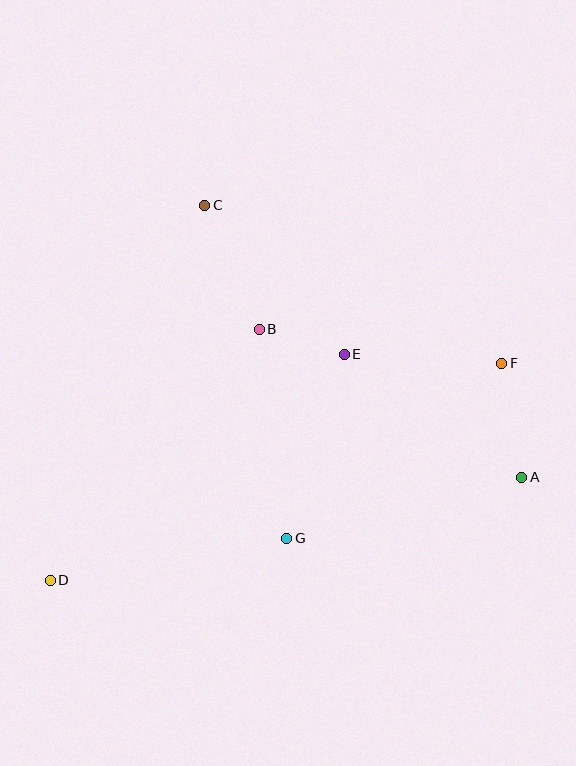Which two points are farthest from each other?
Points D and F are farthest from each other.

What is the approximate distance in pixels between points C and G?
The distance between C and G is approximately 343 pixels.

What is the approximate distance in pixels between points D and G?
The distance between D and G is approximately 240 pixels.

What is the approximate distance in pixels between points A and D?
The distance between A and D is approximately 482 pixels.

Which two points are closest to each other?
Points B and E are closest to each other.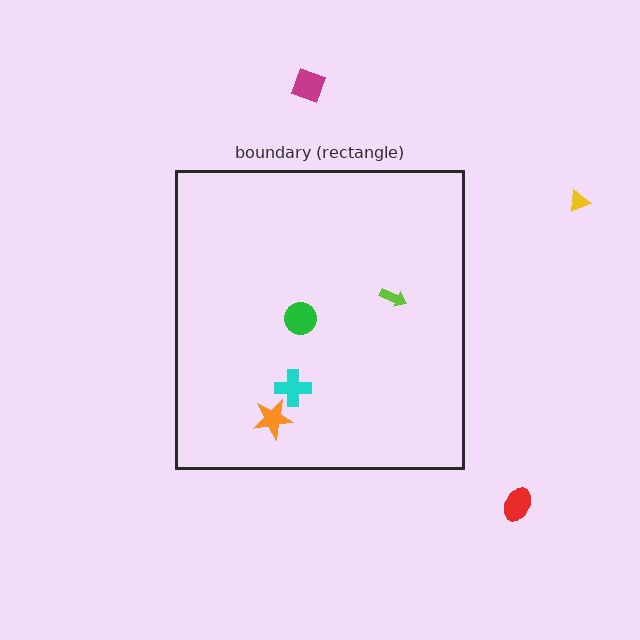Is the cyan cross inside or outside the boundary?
Inside.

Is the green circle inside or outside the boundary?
Inside.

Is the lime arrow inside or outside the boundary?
Inside.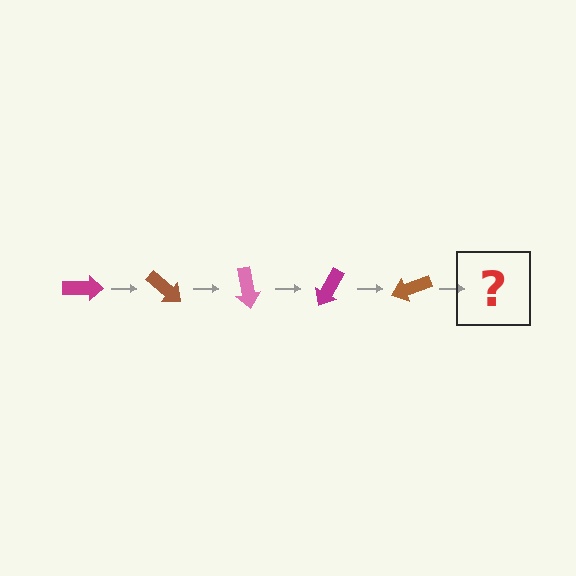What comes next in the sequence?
The next element should be a pink arrow, rotated 200 degrees from the start.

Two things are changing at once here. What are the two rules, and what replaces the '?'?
The two rules are that it rotates 40 degrees each step and the color cycles through magenta, brown, and pink. The '?' should be a pink arrow, rotated 200 degrees from the start.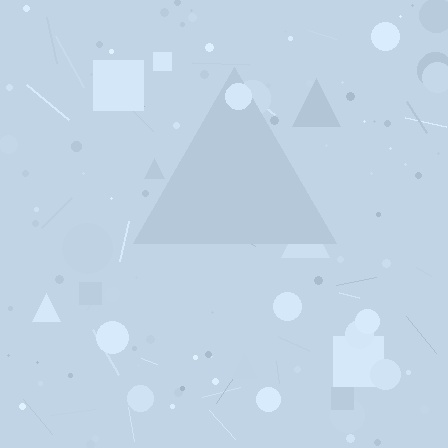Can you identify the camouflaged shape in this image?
The camouflaged shape is a triangle.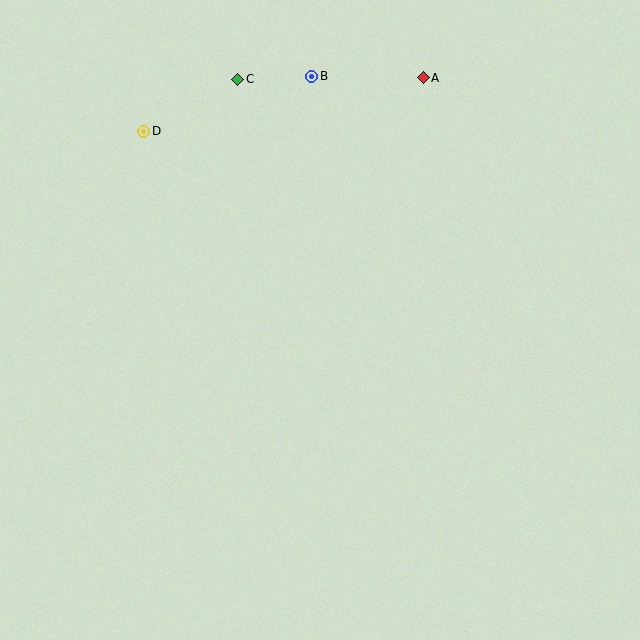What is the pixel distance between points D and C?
The distance between D and C is 107 pixels.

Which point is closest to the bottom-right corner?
Point A is closest to the bottom-right corner.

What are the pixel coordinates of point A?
Point A is at (423, 78).